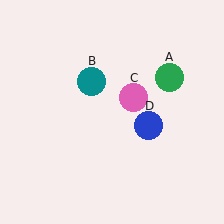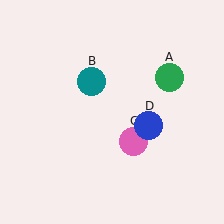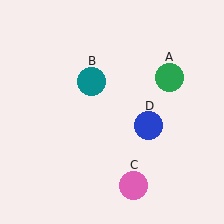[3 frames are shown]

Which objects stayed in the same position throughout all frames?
Green circle (object A) and teal circle (object B) and blue circle (object D) remained stationary.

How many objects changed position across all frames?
1 object changed position: pink circle (object C).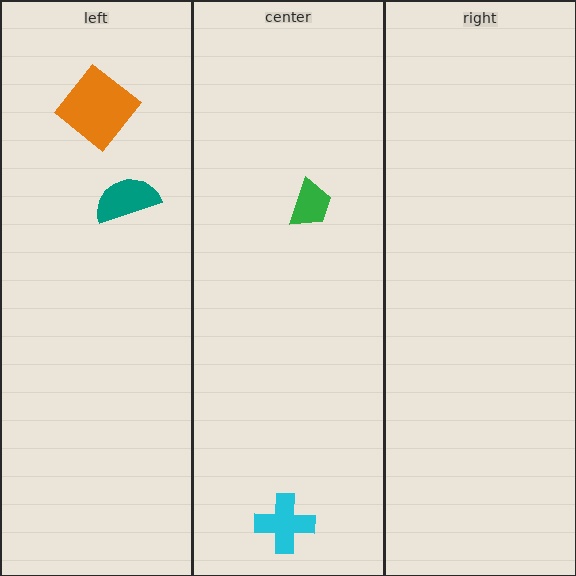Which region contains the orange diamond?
The left region.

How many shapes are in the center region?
2.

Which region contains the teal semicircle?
The left region.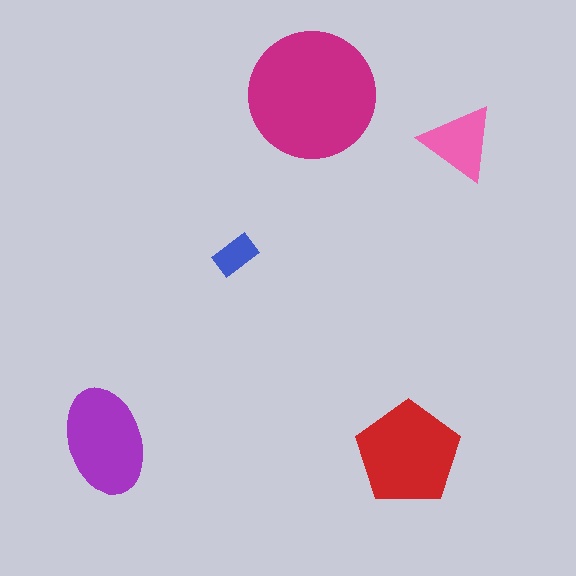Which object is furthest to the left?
The purple ellipse is leftmost.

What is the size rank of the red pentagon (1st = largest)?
2nd.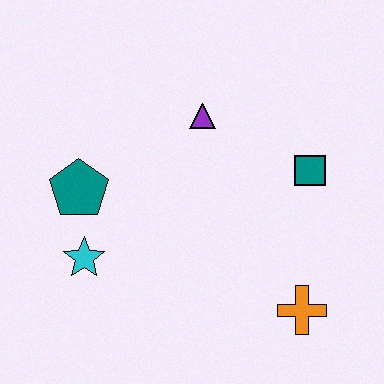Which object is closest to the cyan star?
The teal pentagon is closest to the cyan star.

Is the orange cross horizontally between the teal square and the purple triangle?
Yes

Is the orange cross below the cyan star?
Yes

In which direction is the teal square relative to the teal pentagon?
The teal square is to the right of the teal pentagon.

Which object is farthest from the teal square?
The cyan star is farthest from the teal square.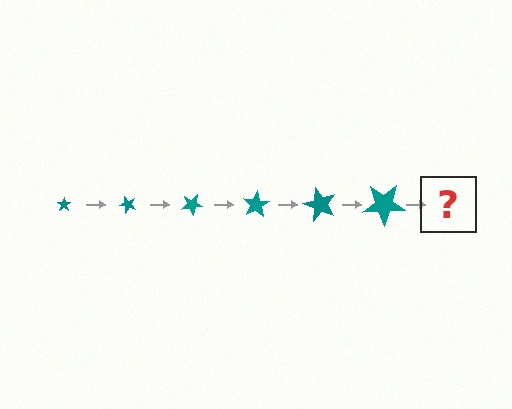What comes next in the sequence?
The next element should be a star, larger than the previous one and rotated 300 degrees from the start.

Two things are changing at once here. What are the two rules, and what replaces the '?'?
The two rules are that the star grows larger each step and it rotates 50 degrees each step. The '?' should be a star, larger than the previous one and rotated 300 degrees from the start.